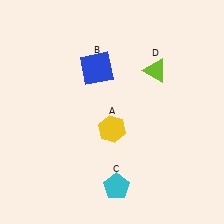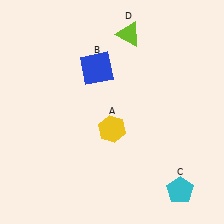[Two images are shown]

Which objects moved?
The objects that moved are: the cyan pentagon (C), the lime triangle (D).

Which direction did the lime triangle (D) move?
The lime triangle (D) moved up.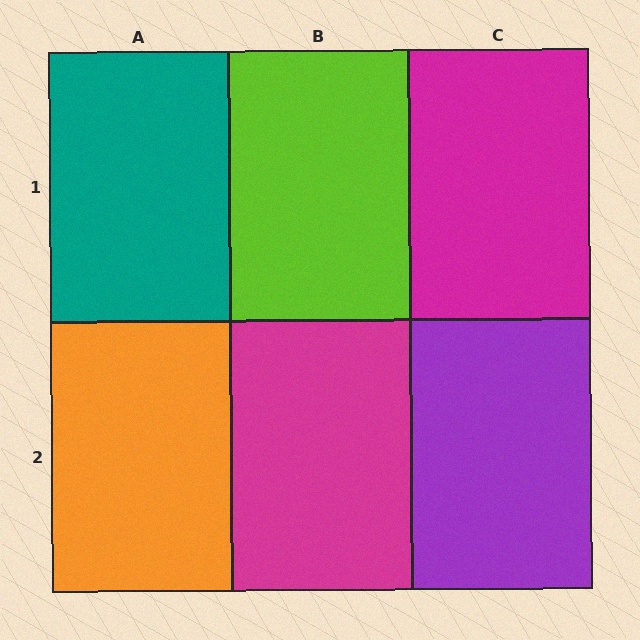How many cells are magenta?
2 cells are magenta.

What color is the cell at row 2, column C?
Purple.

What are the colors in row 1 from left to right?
Teal, lime, magenta.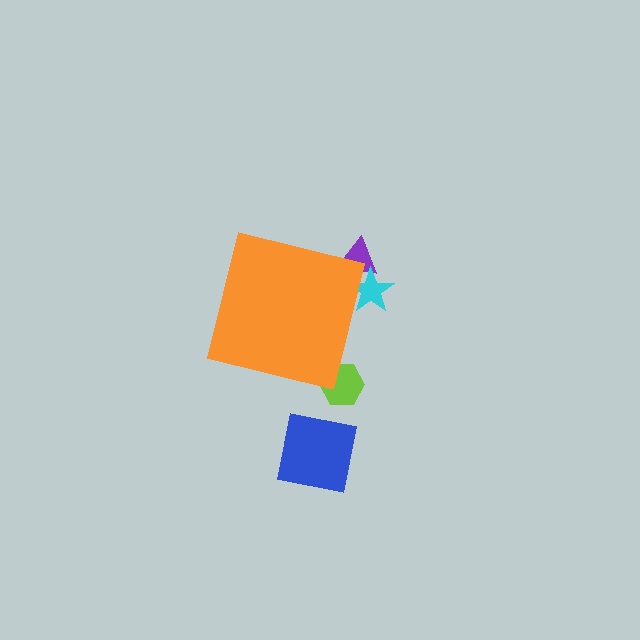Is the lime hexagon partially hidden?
Yes, the lime hexagon is partially hidden behind the orange square.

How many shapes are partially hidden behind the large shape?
3 shapes are partially hidden.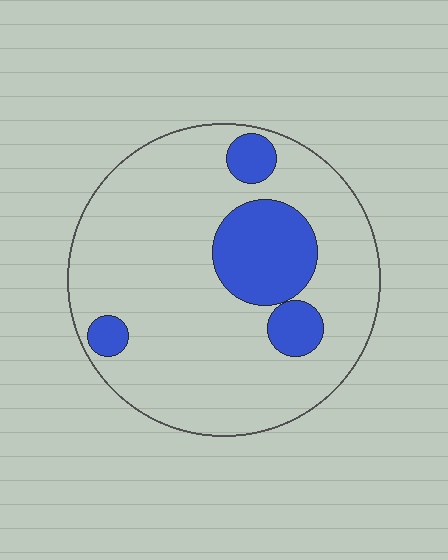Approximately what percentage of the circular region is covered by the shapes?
Approximately 20%.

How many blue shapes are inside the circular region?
4.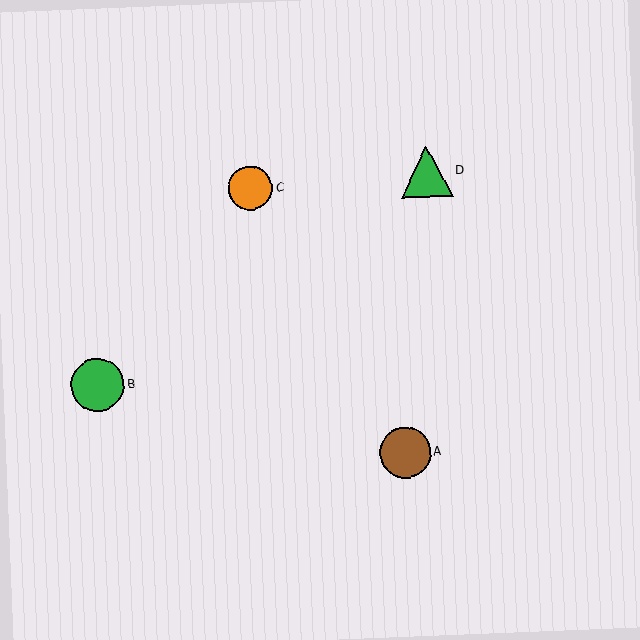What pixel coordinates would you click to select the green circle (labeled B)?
Click at (98, 385) to select the green circle B.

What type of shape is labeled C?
Shape C is an orange circle.